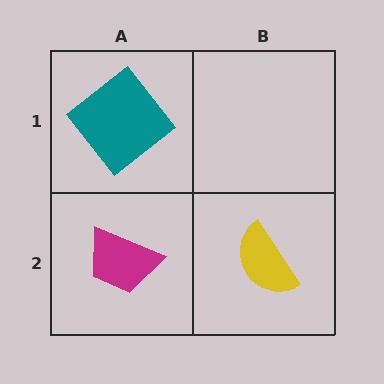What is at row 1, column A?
A teal diamond.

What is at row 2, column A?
A magenta trapezoid.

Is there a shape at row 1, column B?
No, that cell is empty.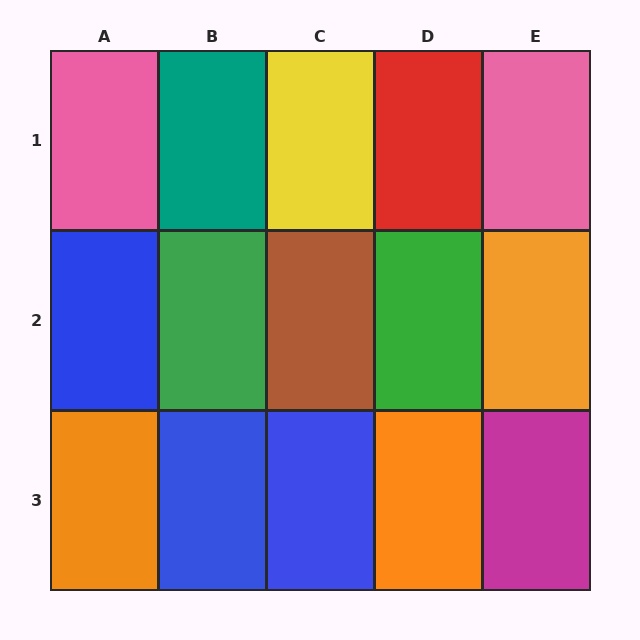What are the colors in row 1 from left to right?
Pink, teal, yellow, red, pink.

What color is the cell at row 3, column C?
Blue.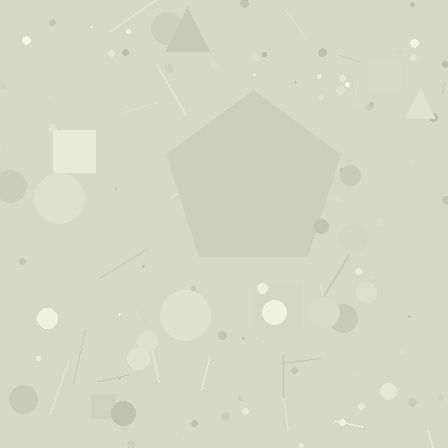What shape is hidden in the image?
A pentagon is hidden in the image.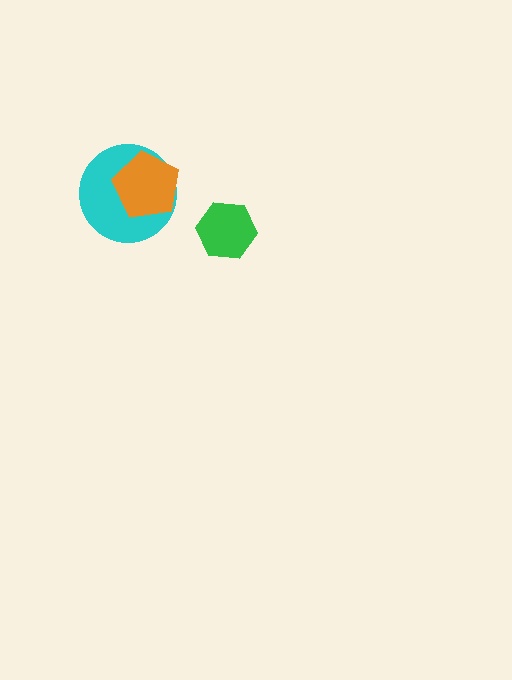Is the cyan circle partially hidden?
Yes, it is partially covered by another shape.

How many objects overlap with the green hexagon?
0 objects overlap with the green hexagon.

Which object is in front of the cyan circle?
The orange pentagon is in front of the cyan circle.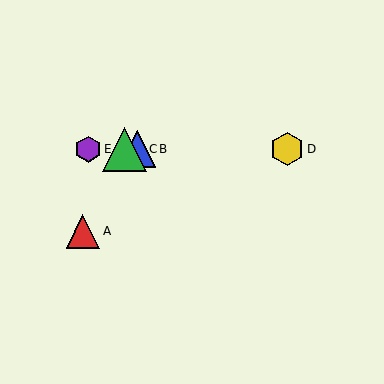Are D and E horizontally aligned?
Yes, both are at y≈149.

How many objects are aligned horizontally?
4 objects (B, C, D, E) are aligned horizontally.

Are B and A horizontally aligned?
No, B is at y≈149 and A is at y≈231.